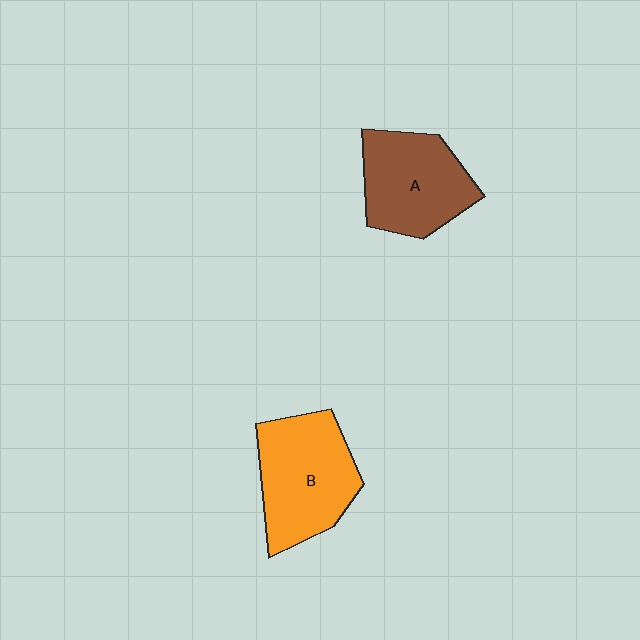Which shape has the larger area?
Shape B (orange).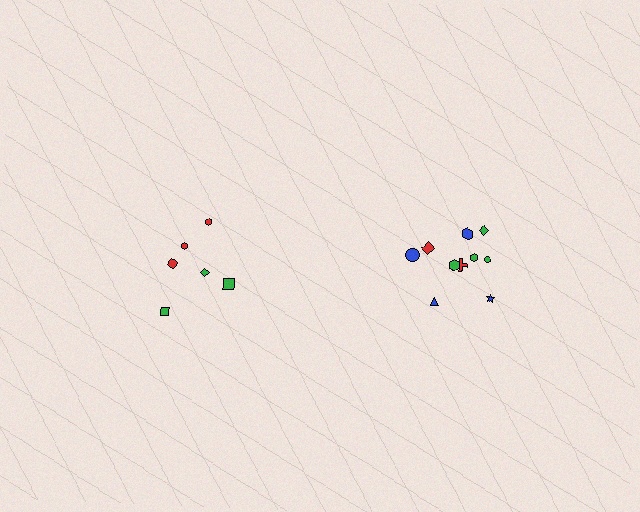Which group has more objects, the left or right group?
The right group.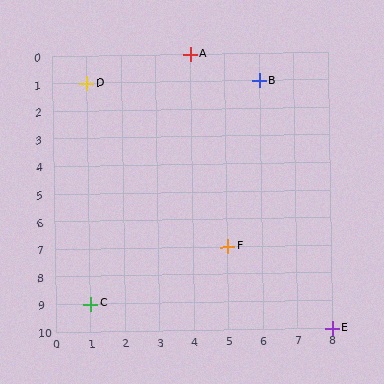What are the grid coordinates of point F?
Point F is at grid coordinates (5, 7).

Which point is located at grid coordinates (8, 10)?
Point E is at (8, 10).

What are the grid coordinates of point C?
Point C is at grid coordinates (1, 9).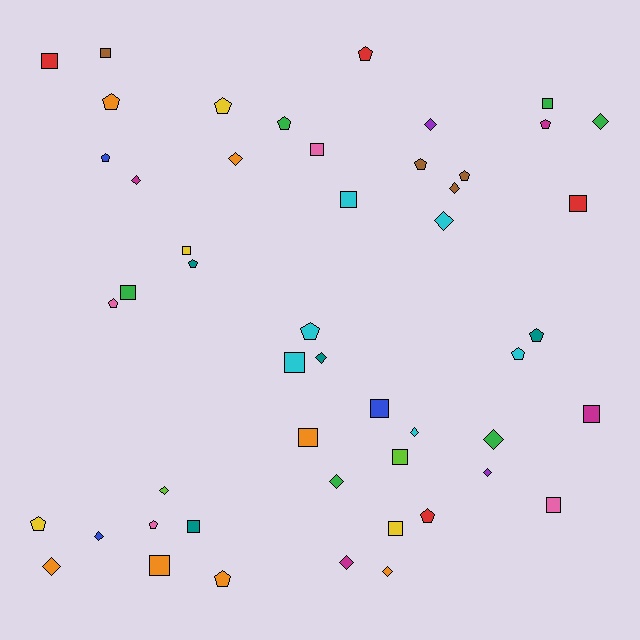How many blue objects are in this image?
There are 3 blue objects.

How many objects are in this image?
There are 50 objects.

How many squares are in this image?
There are 17 squares.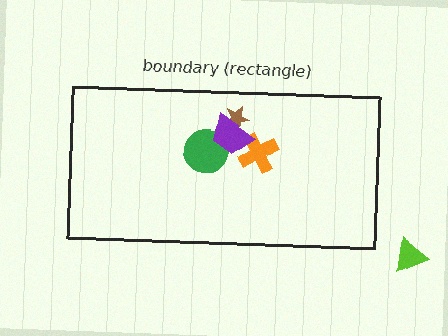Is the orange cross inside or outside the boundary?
Inside.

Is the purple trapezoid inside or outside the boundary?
Inside.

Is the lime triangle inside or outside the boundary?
Outside.